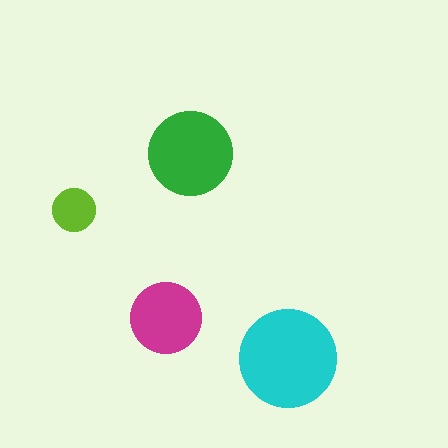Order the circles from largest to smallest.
the cyan one, the green one, the magenta one, the lime one.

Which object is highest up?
The green circle is topmost.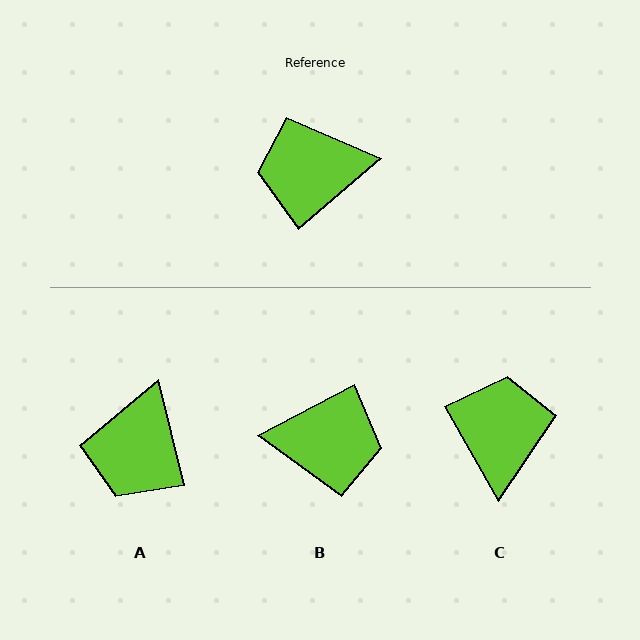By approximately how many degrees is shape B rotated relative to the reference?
Approximately 167 degrees counter-clockwise.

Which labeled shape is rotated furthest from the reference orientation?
B, about 167 degrees away.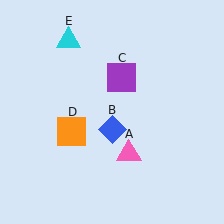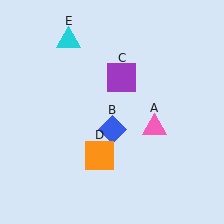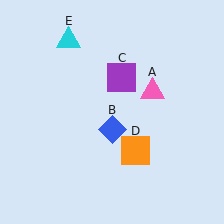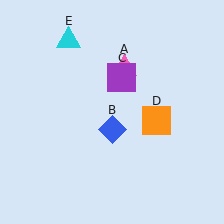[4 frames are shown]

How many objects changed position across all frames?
2 objects changed position: pink triangle (object A), orange square (object D).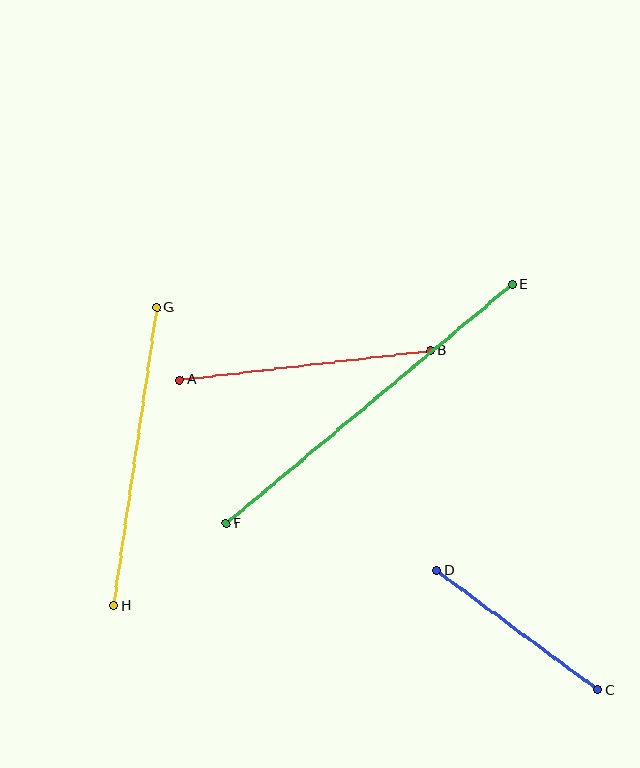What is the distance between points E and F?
The distance is approximately 373 pixels.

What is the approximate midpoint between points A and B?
The midpoint is at approximately (305, 365) pixels.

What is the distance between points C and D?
The distance is approximately 200 pixels.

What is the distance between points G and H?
The distance is approximately 301 pixels.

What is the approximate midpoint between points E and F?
The midpoint is at approximately (369, 404) pixels.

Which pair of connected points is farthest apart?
Points E and F are farthest apart.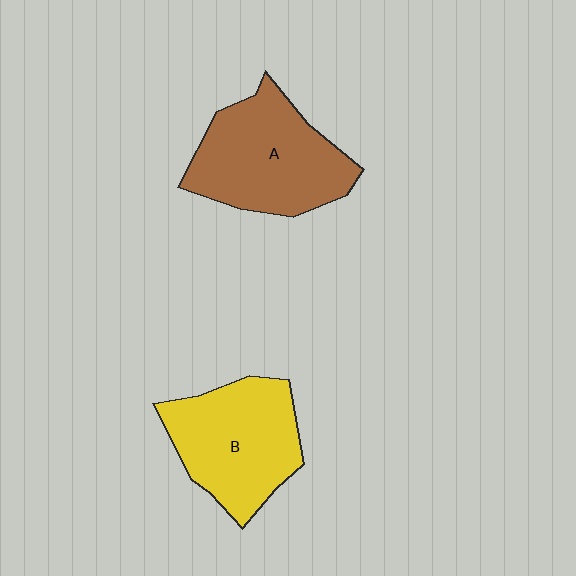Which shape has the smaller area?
Shape B (yellow).